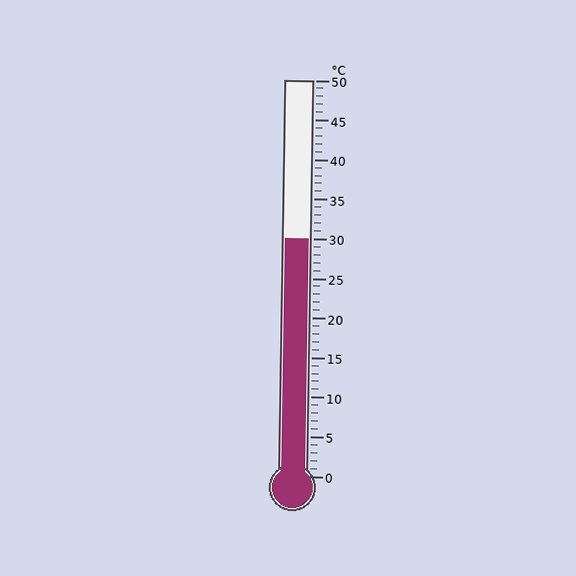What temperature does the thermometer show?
The thermometer shows approximately 30°C.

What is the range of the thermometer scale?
The thermometer scale ranges from 0°C to 50°C.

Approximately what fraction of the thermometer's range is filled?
The thermometer is filled to approximately 60% of its range.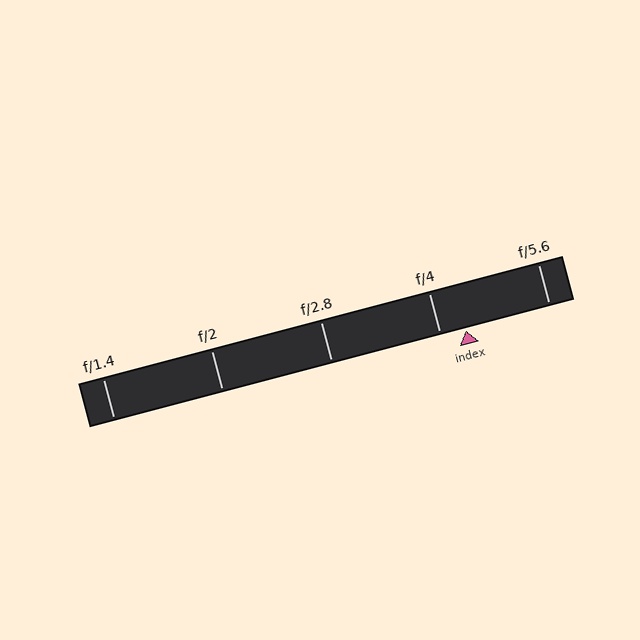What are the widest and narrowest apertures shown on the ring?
The widest aperture shown is f/1.4 and the narrowest is f/5.6.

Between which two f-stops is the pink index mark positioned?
The index mark is between f/4 and f/5.6.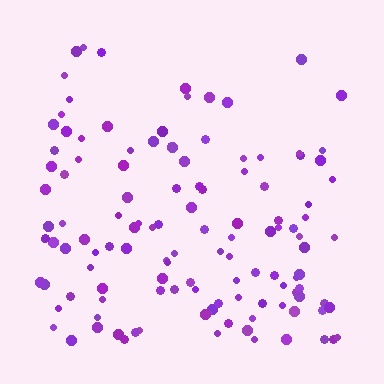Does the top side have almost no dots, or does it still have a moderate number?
Still a moderate number, just noticeably fewer than the bottom.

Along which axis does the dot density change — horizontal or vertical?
Vertical.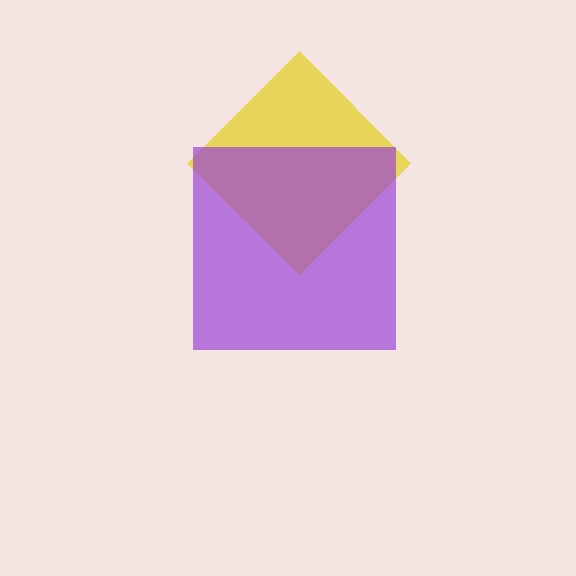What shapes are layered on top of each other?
The layered shapes are: a yellow diamond, a purple square.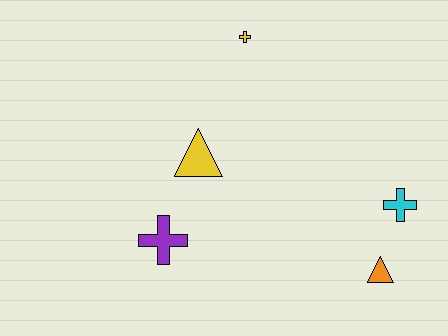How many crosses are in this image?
There are 3 crosses.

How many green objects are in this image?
There are no green objects.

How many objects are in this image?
There are 5 objects.